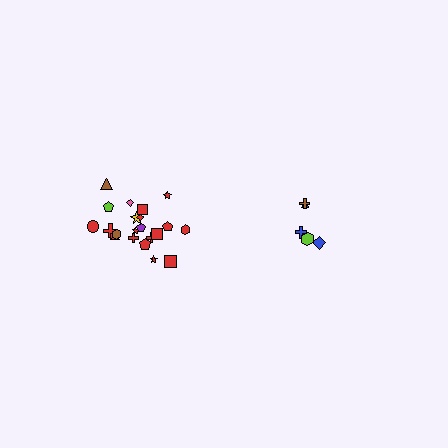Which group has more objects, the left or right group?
The left group.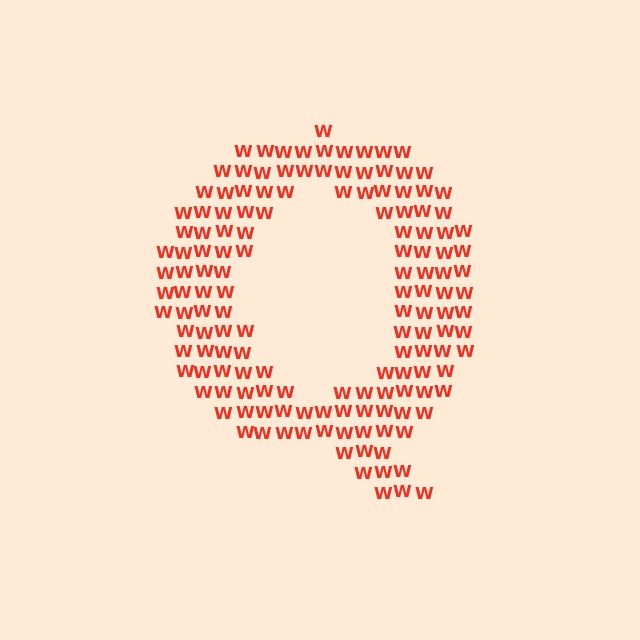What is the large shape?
The large shape is the letter Q.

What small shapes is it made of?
It is made of small letter W's.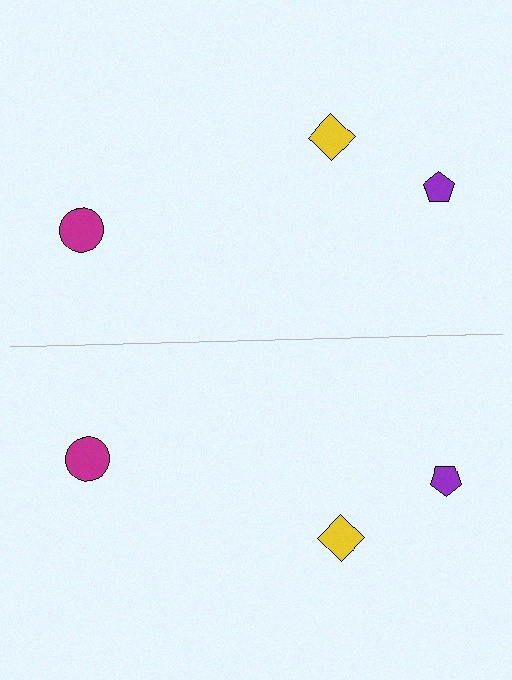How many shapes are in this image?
There are 6 shapes in this image.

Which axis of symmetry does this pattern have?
The pattern has a horizontal axis of symmetry running through the center of the image.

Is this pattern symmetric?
Yes, this pattern has bilateral (reflection) symmetry.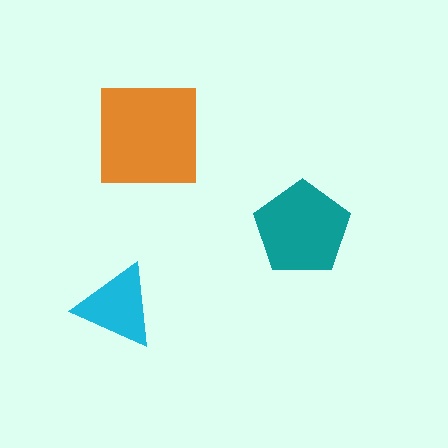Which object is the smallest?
The cyan triangle.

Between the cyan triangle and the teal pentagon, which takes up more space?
The teal pentagon.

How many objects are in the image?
There are 3 objects in the image.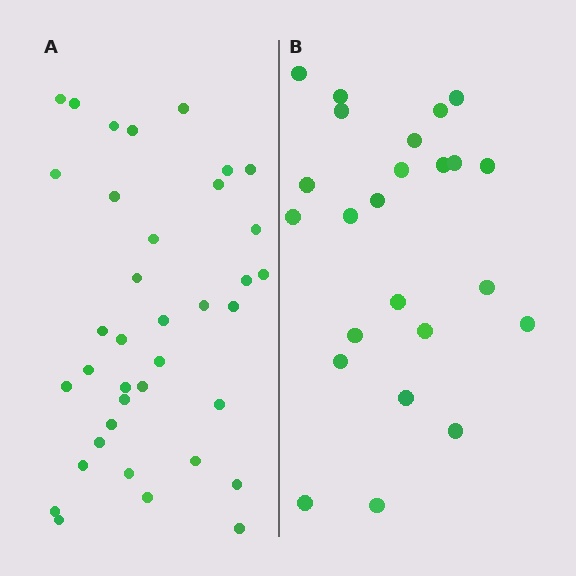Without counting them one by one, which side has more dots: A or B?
Region A (the left region) has more dots.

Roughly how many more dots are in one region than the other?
Region A has approximately 15 more dots than region B.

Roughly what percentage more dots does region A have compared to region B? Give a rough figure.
About 55% more.